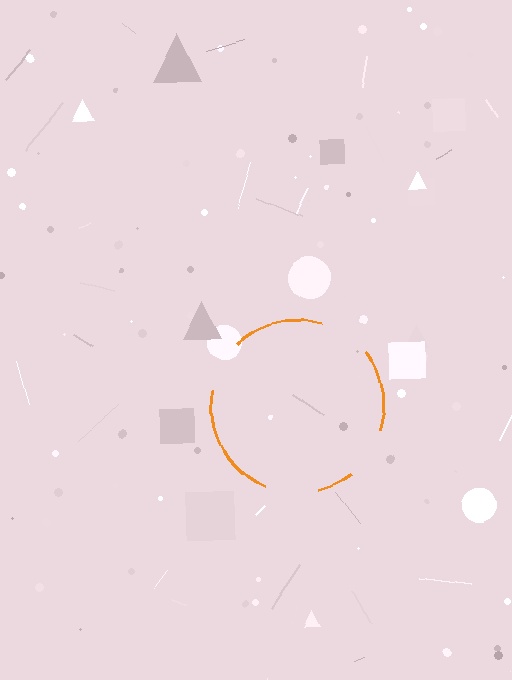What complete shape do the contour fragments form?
The contour fragments form a circle.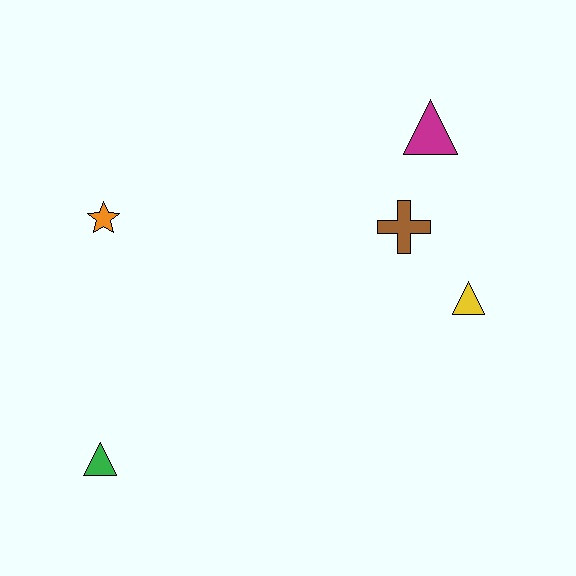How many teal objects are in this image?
There are no teal objects.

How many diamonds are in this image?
There are no diamonds.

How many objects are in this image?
There are 5 objects.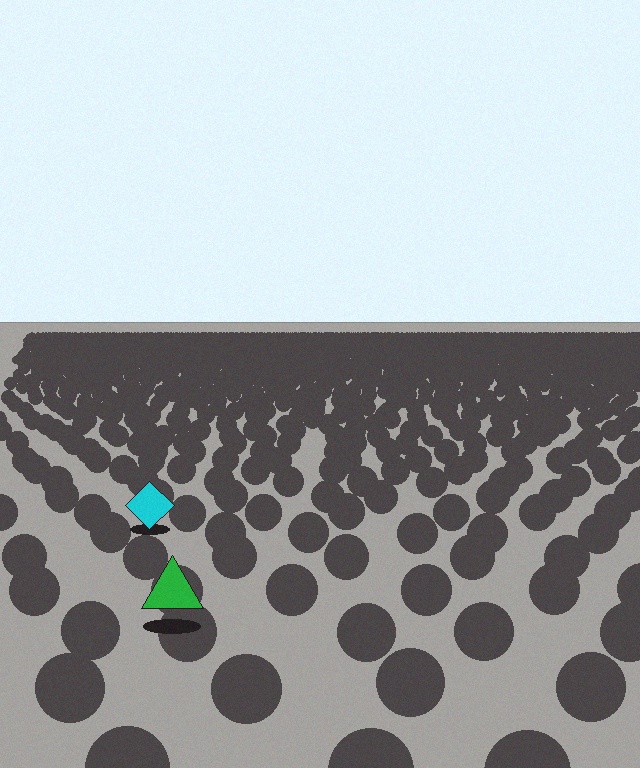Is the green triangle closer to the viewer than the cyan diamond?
Yes. The green triangle is closer — you can tell from the texture gradient: the ground texture is coarser near it.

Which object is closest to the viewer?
The green triangle is closest. The texture marks near it are larger and more spread out.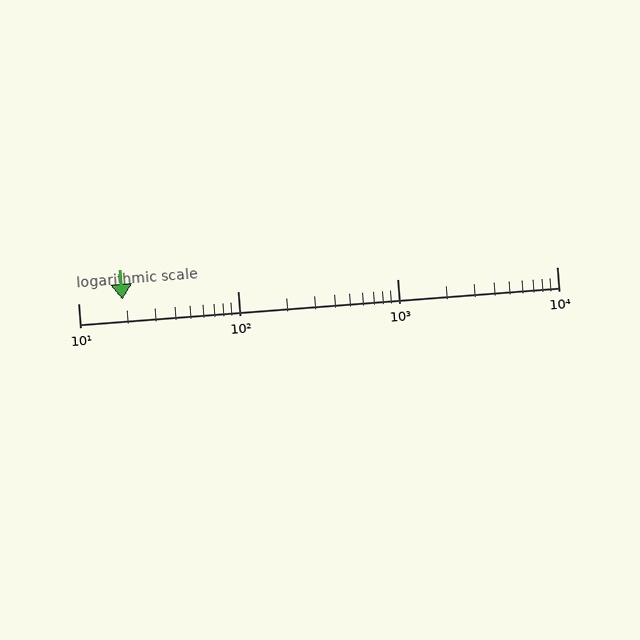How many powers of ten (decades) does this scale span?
The scale spans 3 decades, from 10 to 10000.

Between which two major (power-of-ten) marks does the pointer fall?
The pointer is between 10 and 100.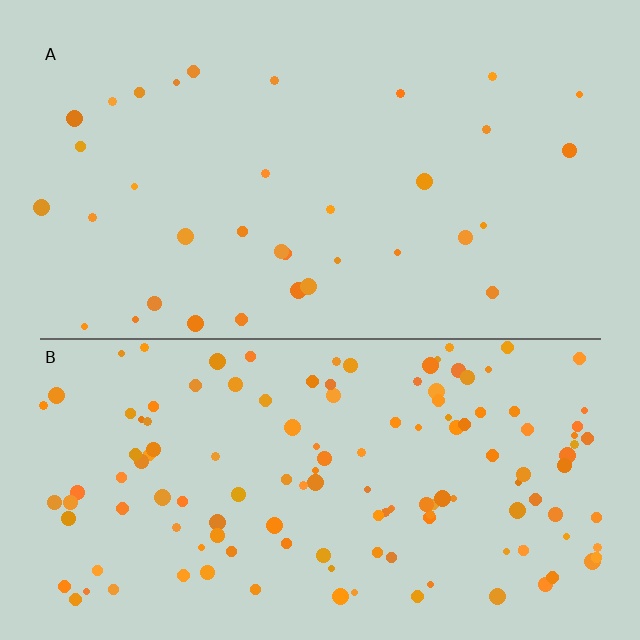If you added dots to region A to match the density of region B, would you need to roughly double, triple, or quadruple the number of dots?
Approximately quadruple.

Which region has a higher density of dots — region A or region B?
B (the bottom).